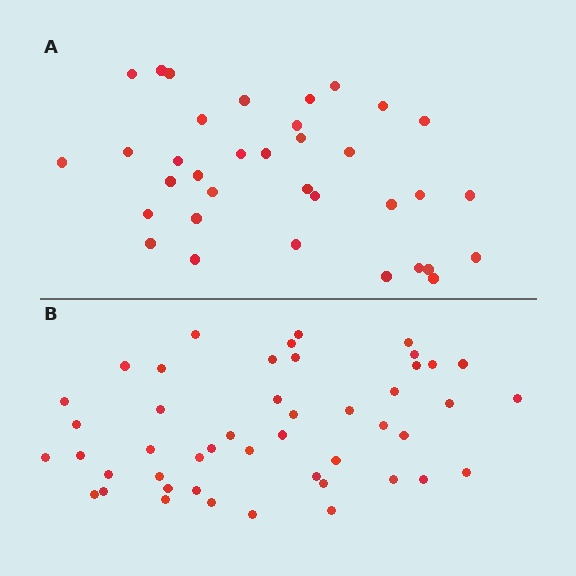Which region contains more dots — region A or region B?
Region B (the bottom region) has more dots.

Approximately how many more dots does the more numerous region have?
Region B has roughly 12 or so more dots than region A.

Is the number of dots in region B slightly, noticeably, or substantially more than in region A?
Region B has noticeably more, but not dramatically so. The ratio is roughly 1.3 to 1.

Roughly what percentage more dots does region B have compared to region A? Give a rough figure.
About 35% more.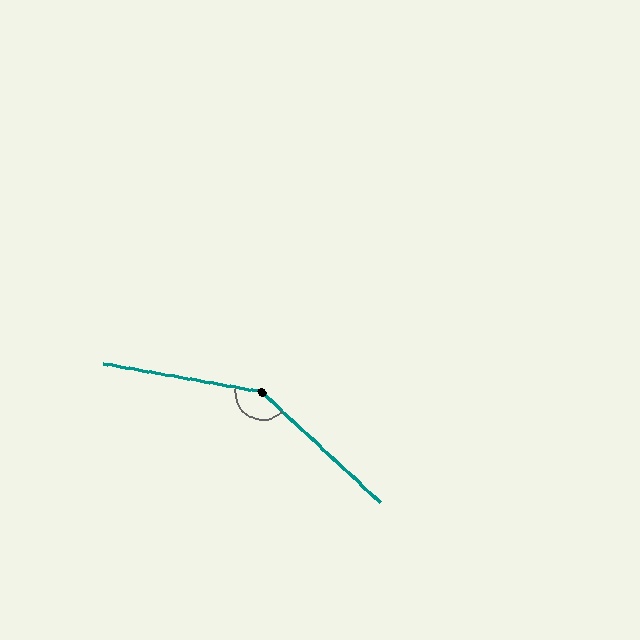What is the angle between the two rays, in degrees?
Approximately 147 degrees.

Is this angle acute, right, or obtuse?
It is obtuse.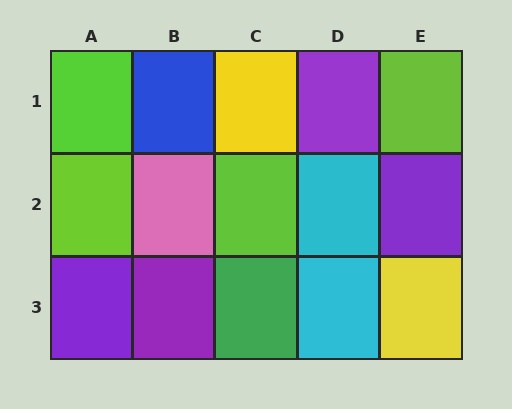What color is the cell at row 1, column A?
Lime.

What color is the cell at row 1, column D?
Purple.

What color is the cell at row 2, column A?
Lime.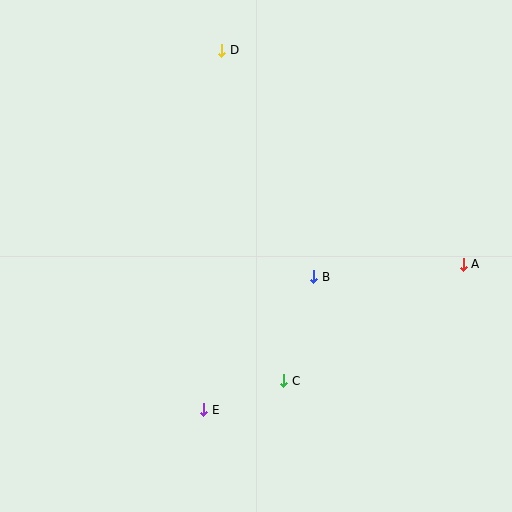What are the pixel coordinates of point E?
Point E is at (204, 410).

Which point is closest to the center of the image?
Point B at (314, 277) is closest to the center.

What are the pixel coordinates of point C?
Point C is at (284, 381).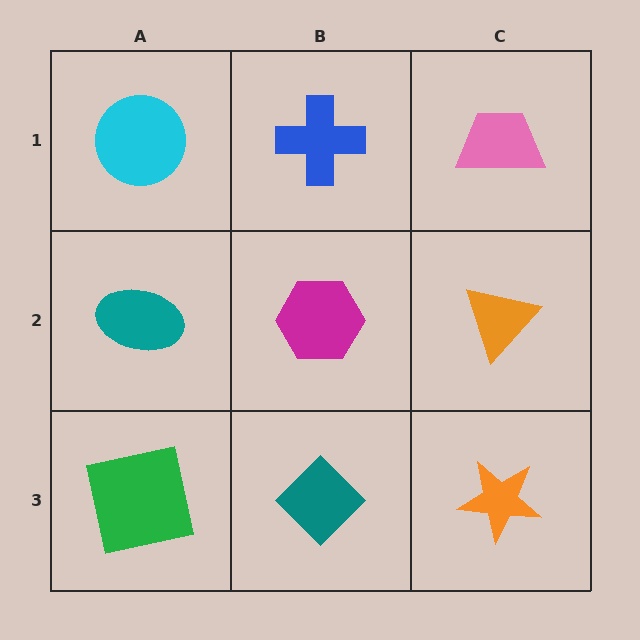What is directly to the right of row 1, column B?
A pink trapezoid.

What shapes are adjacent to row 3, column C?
An orange triangle (row 2, column C), a teal diamond (row 3, column B).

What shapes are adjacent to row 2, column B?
A blue cross (row 1, column B), a teal diamond (row 3, column B), a teal ellipse (row 2, column A), an orange triangle (row 2, column C).